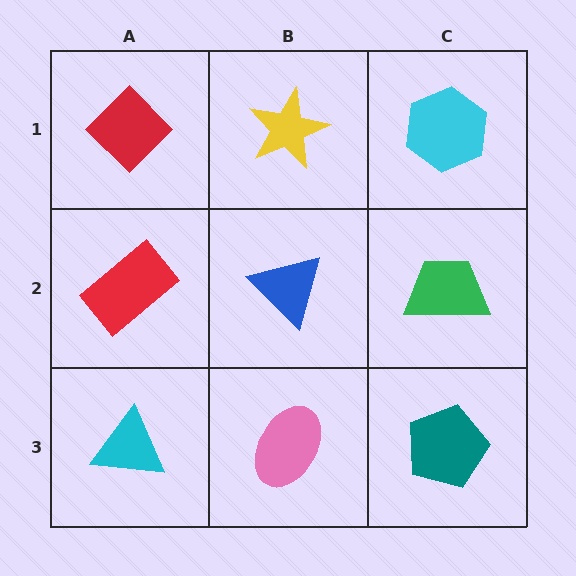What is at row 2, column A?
A red rectangle.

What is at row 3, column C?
A teal pentagon.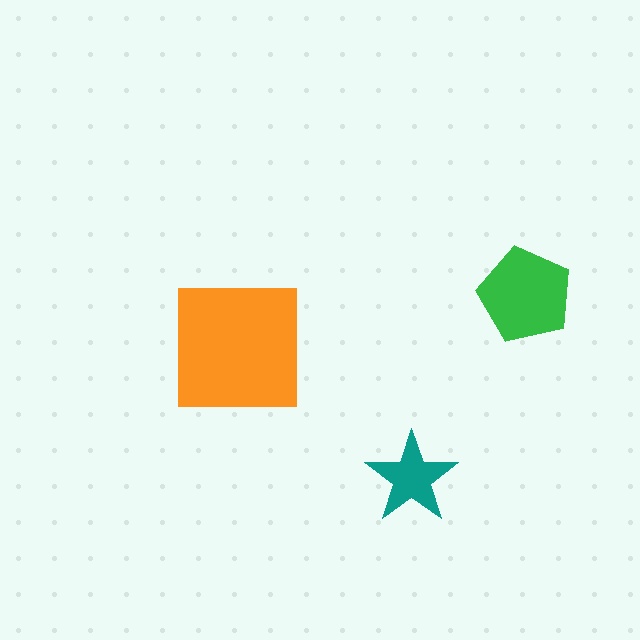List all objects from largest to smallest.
The orange square, the green pentagon, the teal star.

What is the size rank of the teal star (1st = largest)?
3rd.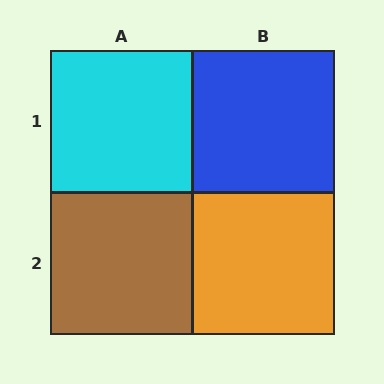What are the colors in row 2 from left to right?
Brown, orange.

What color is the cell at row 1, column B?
Blue.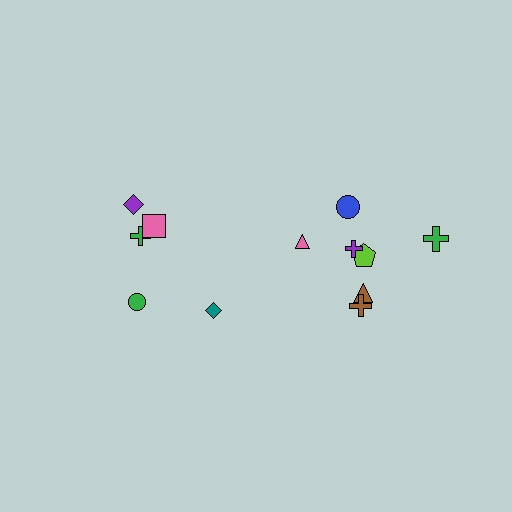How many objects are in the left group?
There are 5 objects.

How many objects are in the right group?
There are 7 objects.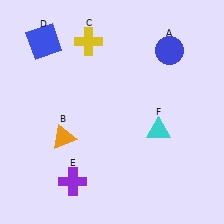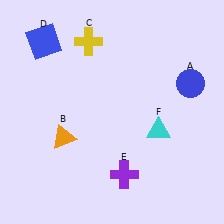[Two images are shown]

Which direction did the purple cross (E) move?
The purple cross (E) moved right.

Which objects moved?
The objects that moved are: the blue circle (A), the purple cross (E).